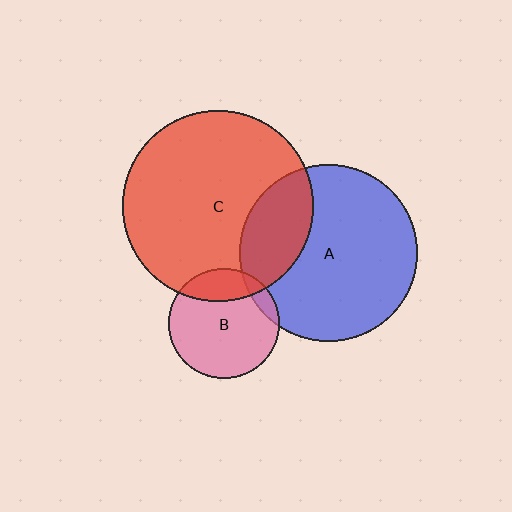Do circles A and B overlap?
Yes.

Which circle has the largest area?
Circle C (red).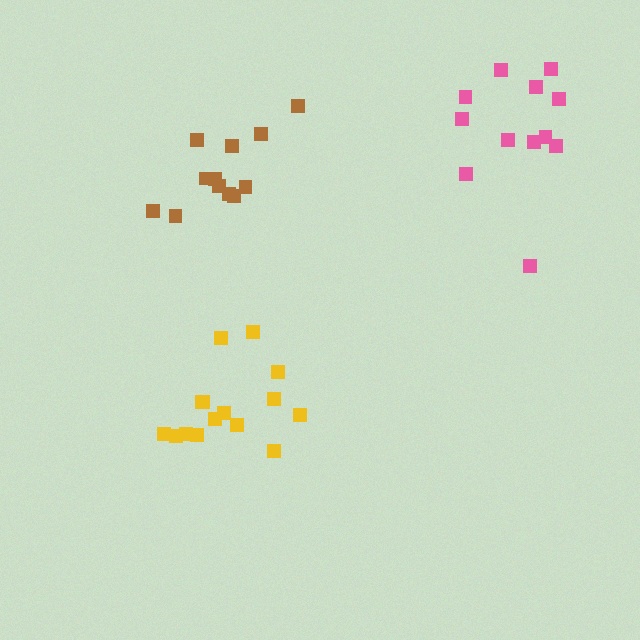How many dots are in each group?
Group 1: 12 dots, Group 2: 15 dots, Group 3: 12 dots (39 total).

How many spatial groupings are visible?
There are 3 spatial groupings.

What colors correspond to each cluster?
The clusters are colored: brown, yellow, pink.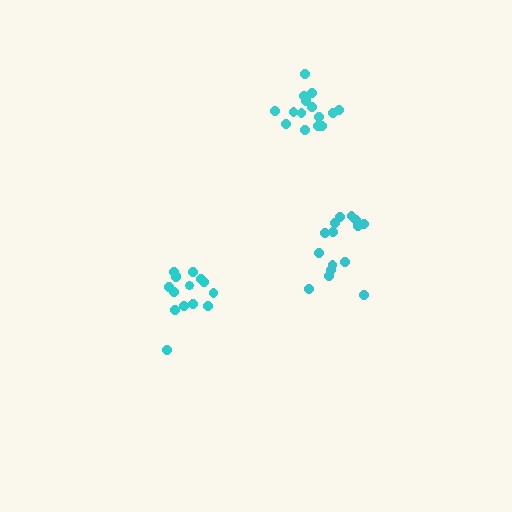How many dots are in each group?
Group 1: 15 dots, Group 2: 15 dots, Group 3: 16 dots (46 total).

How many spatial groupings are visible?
There are 3 spatial groupings.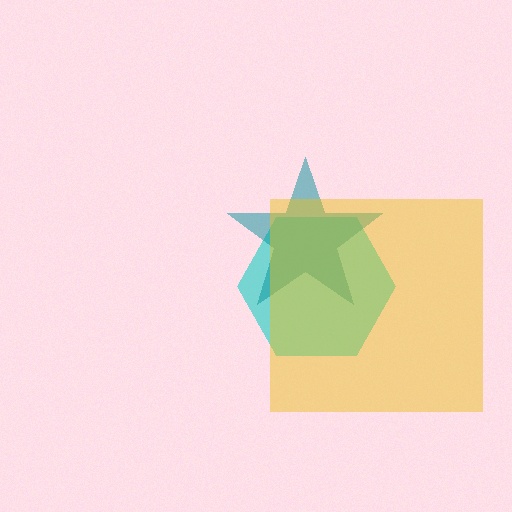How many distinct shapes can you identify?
There are 3 distinct shapes: a cyan hexagon, a teal star, a yellow square.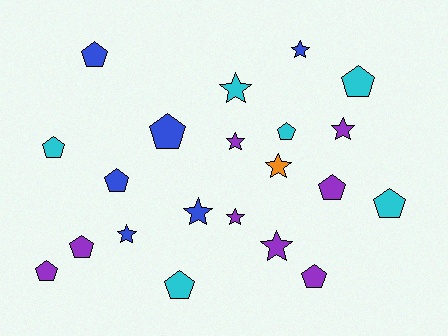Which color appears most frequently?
Purple, with 8 objects.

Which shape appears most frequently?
Pentagon, with 12 objects.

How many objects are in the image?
There are 21 objects.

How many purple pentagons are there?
There are 4 purple pentagons.